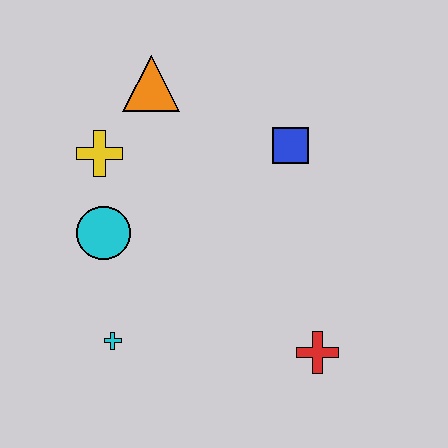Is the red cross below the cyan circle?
Yes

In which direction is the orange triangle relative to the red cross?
The orange triangle is above the red cross.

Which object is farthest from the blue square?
The cyan cross is farthest from the blue square.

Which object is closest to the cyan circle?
The yellow cross is closest to the cyan circle.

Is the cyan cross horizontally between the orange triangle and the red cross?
No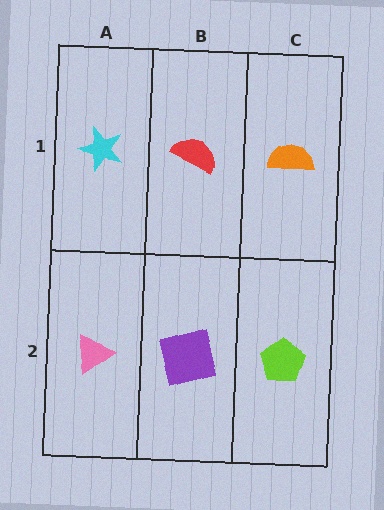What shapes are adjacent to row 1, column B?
A purple square (row 2, column B), a cyan star (row 1, column A), an orange semicircle (row 1, column C).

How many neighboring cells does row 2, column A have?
2.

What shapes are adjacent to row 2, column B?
A red semicircle (row 1, column B), a pink triangle (row 2, column A), a lime pentagon (row 2, column C).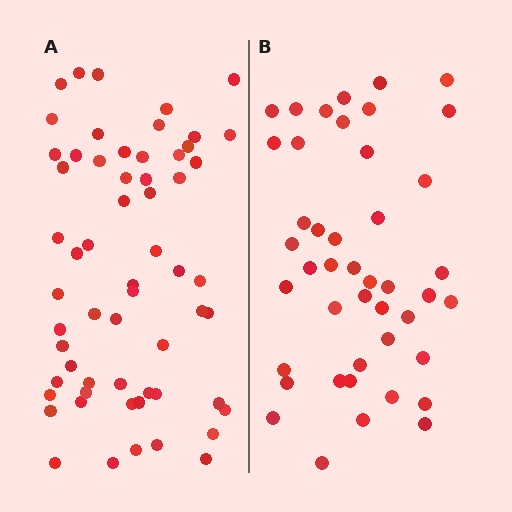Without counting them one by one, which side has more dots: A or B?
Region A (the left region) has more dots.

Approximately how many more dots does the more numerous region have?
Region A has approximately 15 more dots than region B.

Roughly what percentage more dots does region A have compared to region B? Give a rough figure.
About 35% more.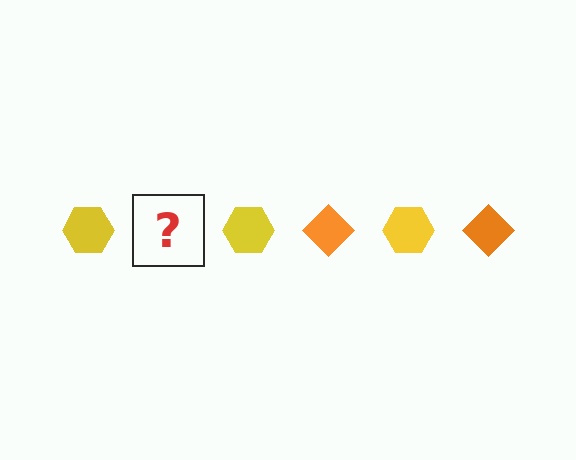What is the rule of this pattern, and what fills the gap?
The rule is that the pattern alternates between yellow hexagon and orange diamond. The gap should be filled with an orange diamond.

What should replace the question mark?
The question mark should be replaced with an orange diamond.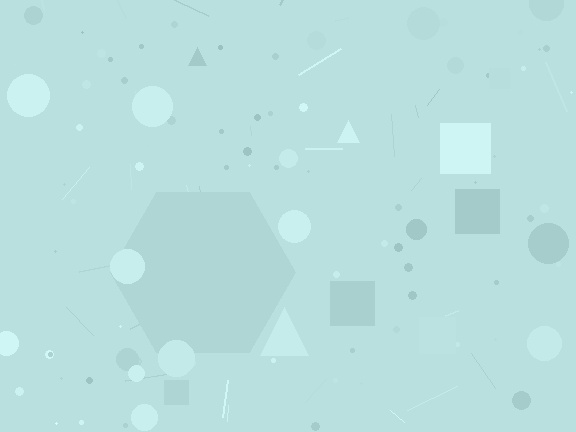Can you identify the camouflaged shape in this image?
The camouflaged shape is a hexagon.